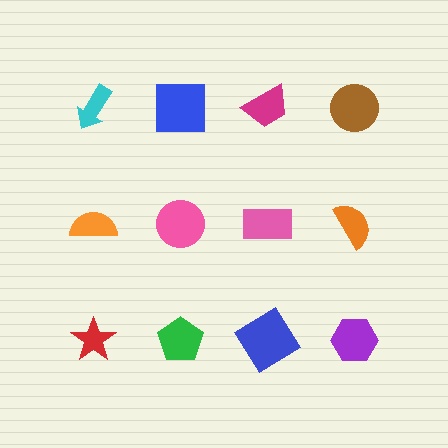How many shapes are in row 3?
4 shapes.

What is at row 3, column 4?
A purple hexagon.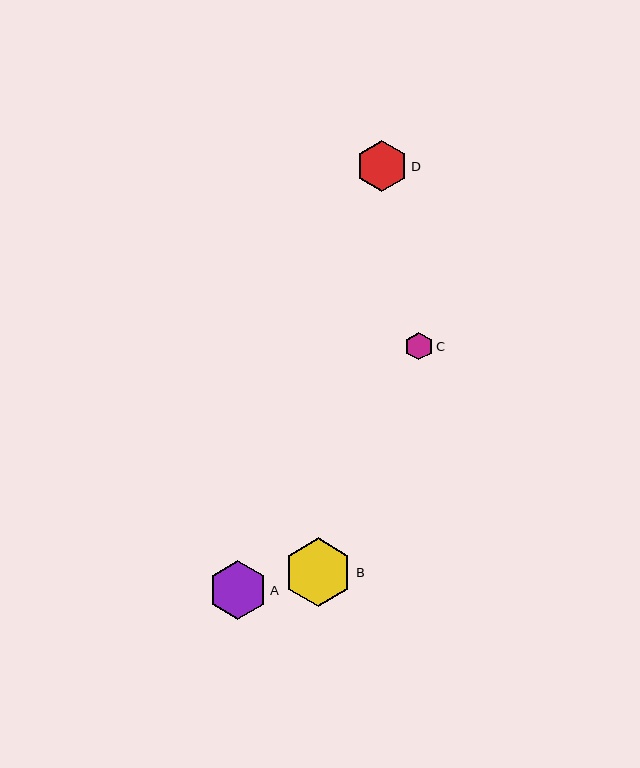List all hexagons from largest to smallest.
From largest to smallest: B, A, D, C.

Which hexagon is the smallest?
Hexagon C is the smallest with a size of approximately 28 pixels.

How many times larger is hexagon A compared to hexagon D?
Hexagon A is approximately 1.1 times the size of hexagon D.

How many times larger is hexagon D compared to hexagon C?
Hexagon D is approximately 1.8 times the size of hexagon C.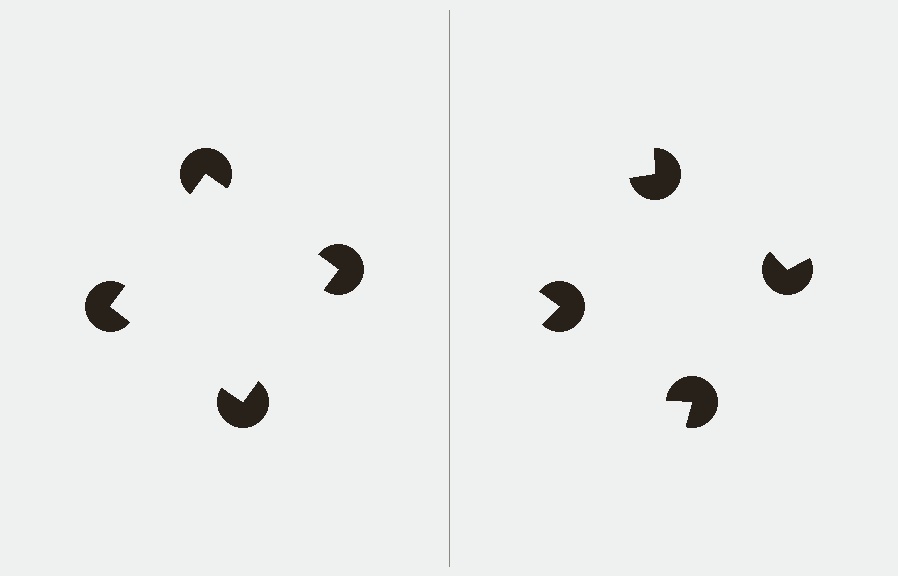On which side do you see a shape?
An illusory square appears on the left side. On the right side the wedge cuts are rotated, so no coherent shape forms.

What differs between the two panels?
The pac-man discs are positioned identically on both sides; only the wedge orientations differ. On the left they align to a square; on the right they are misaligned.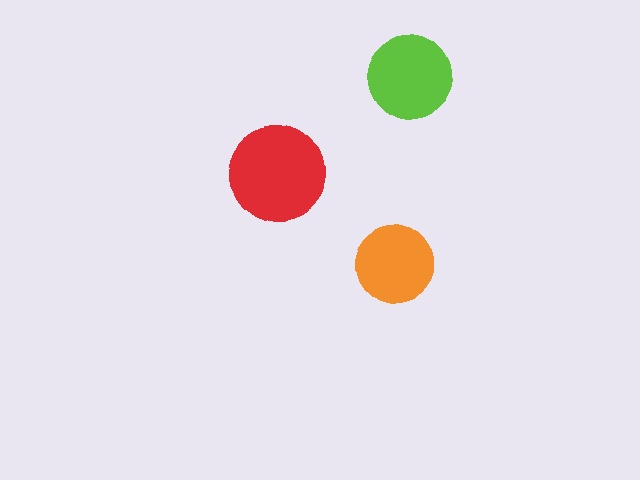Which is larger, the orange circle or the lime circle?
The lime one.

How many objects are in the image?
There are 3 objects in the image.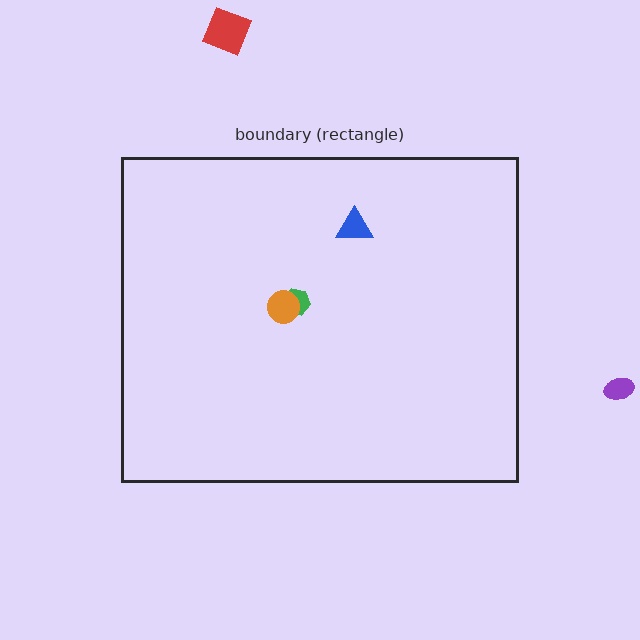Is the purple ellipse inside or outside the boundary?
Outside.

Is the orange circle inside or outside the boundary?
Inside.